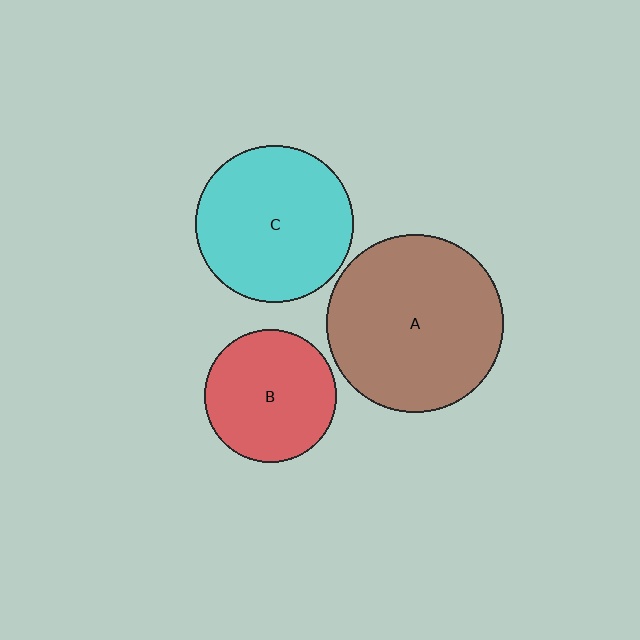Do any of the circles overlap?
No, none of the circles overlap.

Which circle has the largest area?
Circle A (brown).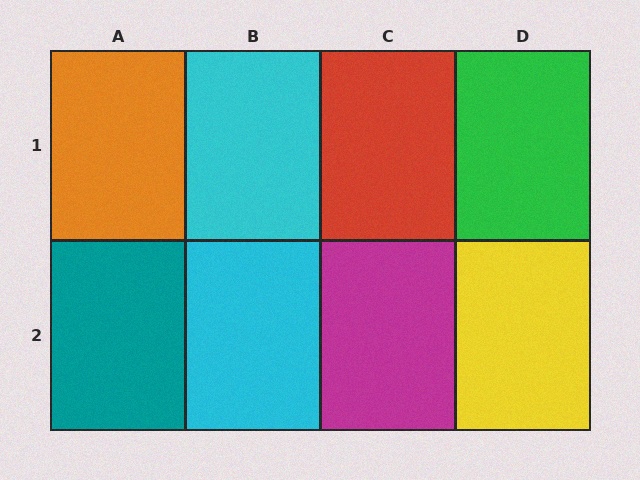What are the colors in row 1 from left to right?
Orange, cyan, red, green.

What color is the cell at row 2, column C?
Magenta.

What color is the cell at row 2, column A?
Teal.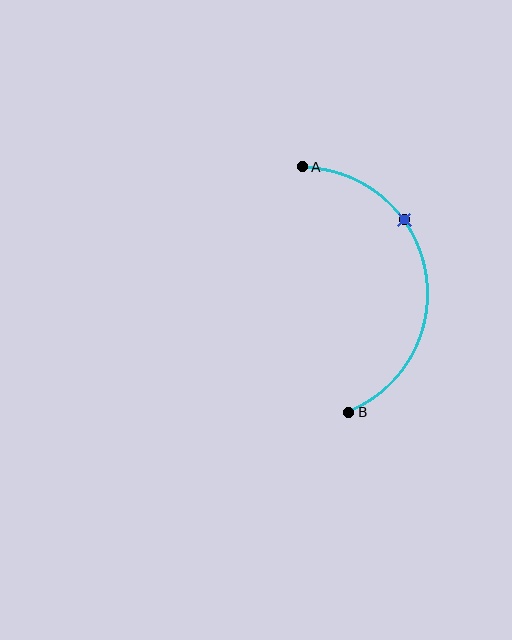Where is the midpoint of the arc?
The arc midpoint is the point on the curve farthest from the straight line joining A and B. It sits to the right of that line.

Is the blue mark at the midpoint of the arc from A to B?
No. The blue mark lies on the arc but is closer to endpoint A. The arc midpoint would be at the point on the curve equidistant along the arc from both A and B.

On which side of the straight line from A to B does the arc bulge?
The arc bulges to the right of the straight line connecting A and B.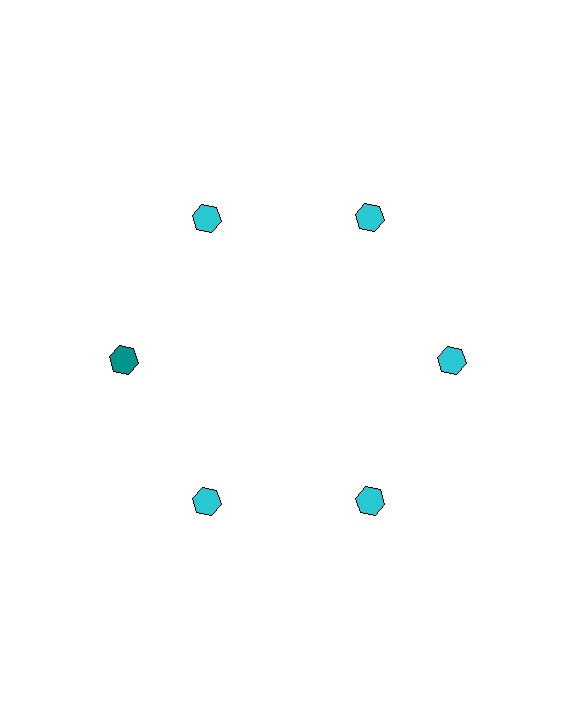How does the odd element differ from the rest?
It has a different color: teal instead of cyan.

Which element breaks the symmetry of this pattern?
The teal hexagon at roughly the 9 o'clock position breaks the symmetry. All other shapes are cyan hexagons.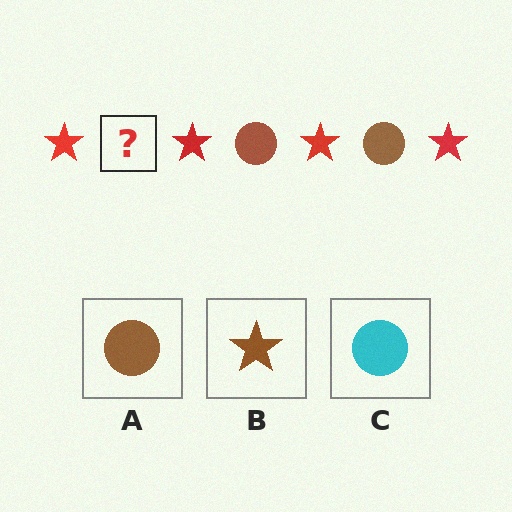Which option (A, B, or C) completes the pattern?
A.